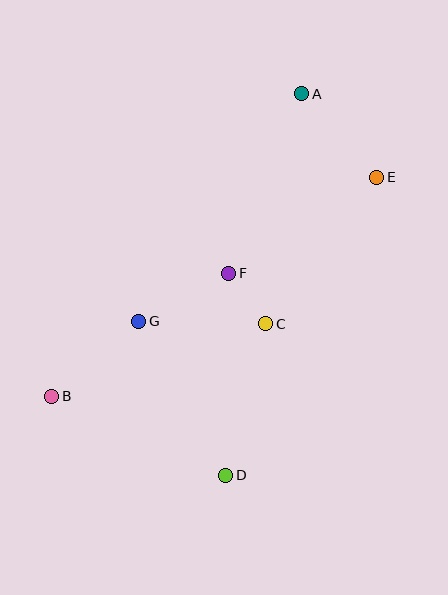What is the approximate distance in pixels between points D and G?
The distance between D and G is approximately 177 pixels.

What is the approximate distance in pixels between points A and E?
The distance between A and E is approximately 113 pixels.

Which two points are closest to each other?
Points C and F are closest to each other.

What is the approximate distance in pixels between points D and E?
The distance between D and E is approximately 334 pixels.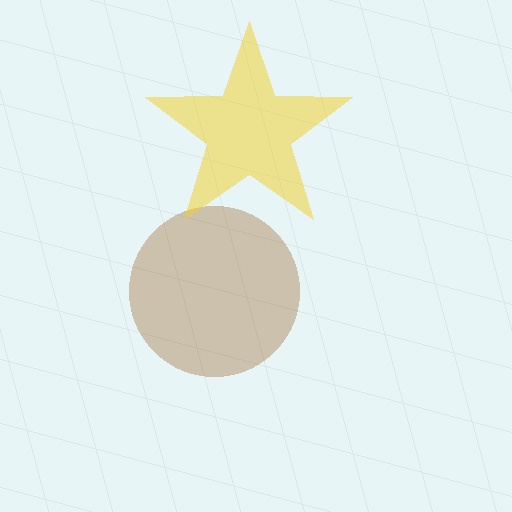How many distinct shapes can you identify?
There are 2 distinct shapes: a brown circle, a yellow star.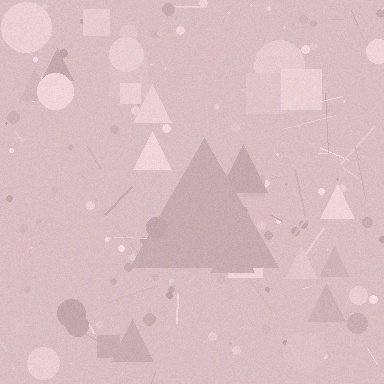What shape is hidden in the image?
A triangle is hidden in the image.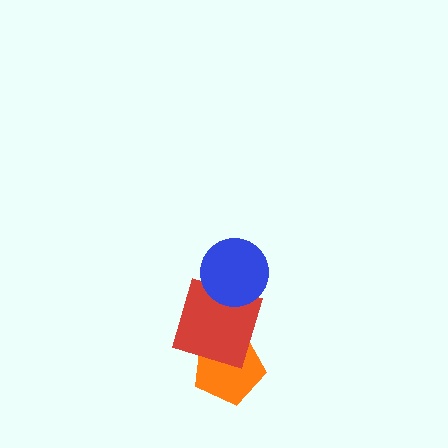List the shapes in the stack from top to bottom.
From top to bottom: the blue circle, the red square, the orange pentagon.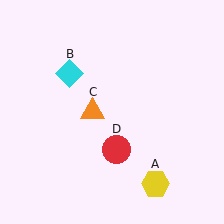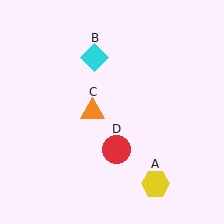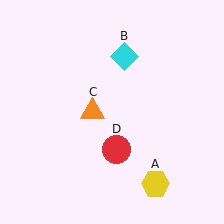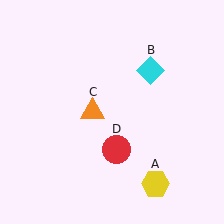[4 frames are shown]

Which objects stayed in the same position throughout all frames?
Yellow hexagon (object A) and orange triangle (object C) and red circle (object D) remained stationary.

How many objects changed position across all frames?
1 object changed position: cyan diamond (object B).